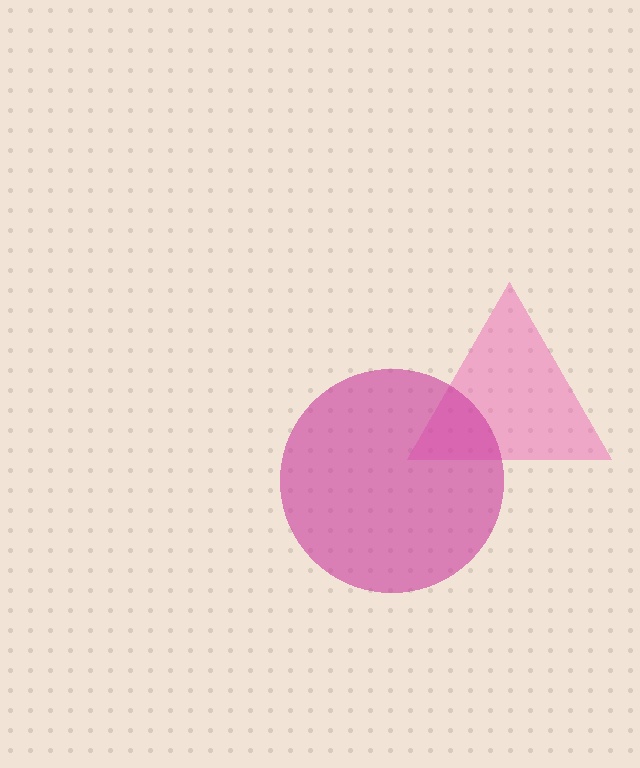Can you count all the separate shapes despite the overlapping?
Yes, there are 2 separate shapes.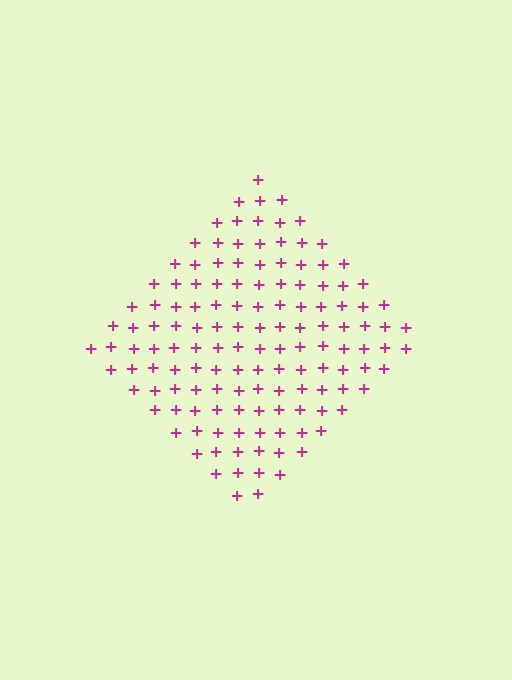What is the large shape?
The large shape is a diamond.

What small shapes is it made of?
It is made of small plus signs.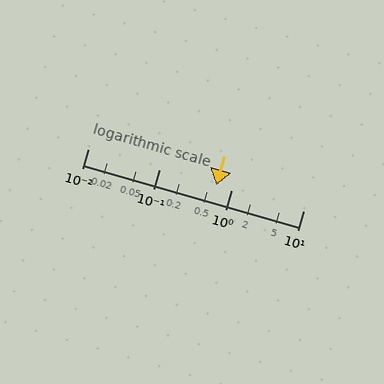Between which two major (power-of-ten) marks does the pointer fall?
The pointer is between 0.1 and 1.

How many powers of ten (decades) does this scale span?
The scale spans 3 decades, from 0.01 to 10.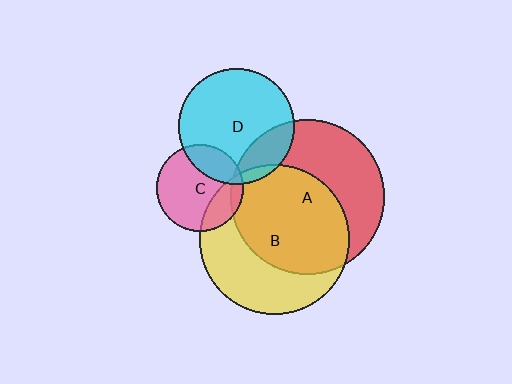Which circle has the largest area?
Circle A (red).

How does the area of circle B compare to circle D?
Approximately 1.7 times.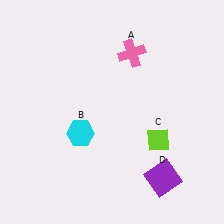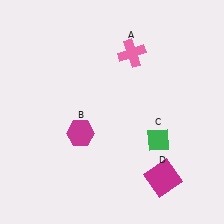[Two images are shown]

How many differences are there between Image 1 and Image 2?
There are 3 differences between the two images.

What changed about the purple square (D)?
In Image 1, D is purple. In Image 2, it changed to magenta.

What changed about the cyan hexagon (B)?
In Image 1, B is cyan. In Image 2, it changed to magenta.